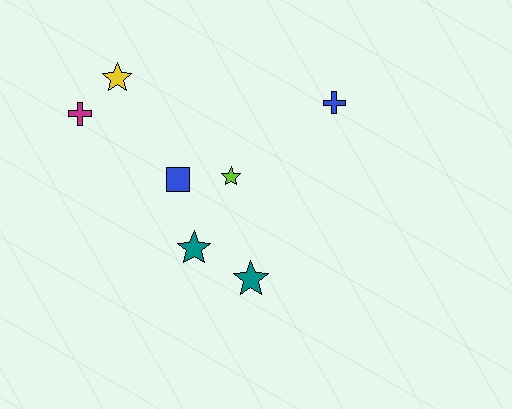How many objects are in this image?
There are 7 objects.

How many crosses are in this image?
There are 2 crosses.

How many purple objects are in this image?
There are no purple objects.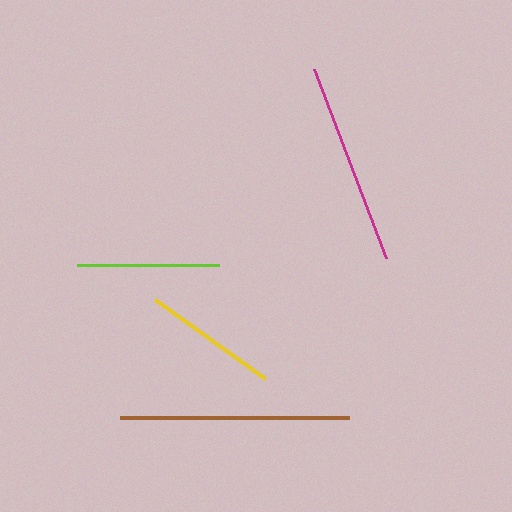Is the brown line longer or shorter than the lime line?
The brown line is longer than the lime line.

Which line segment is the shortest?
The yellow line is the shortest at approximately 135 pixels.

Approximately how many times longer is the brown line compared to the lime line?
The brown line is approximately 1.6 times the length of the lime line.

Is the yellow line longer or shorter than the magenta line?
The magenta line is longer than the yellow line.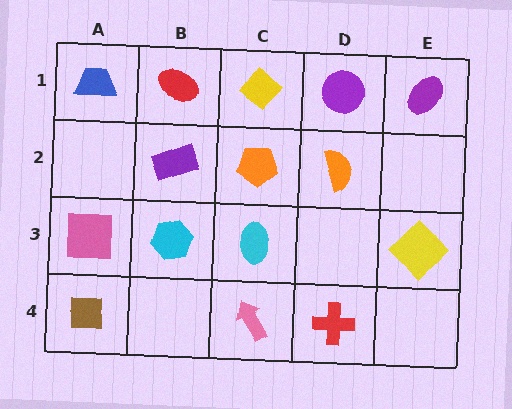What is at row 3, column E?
A yellow diamond.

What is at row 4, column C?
A pink arrow.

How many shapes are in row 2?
3 shapes.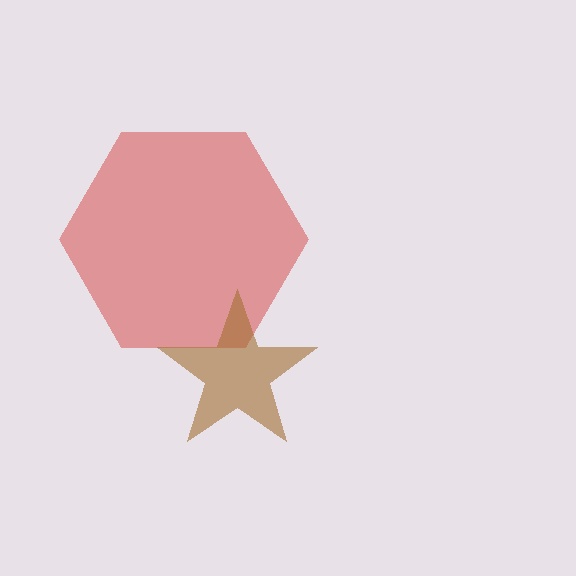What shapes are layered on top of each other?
The layered shapes are: a red hexagon, a brown star.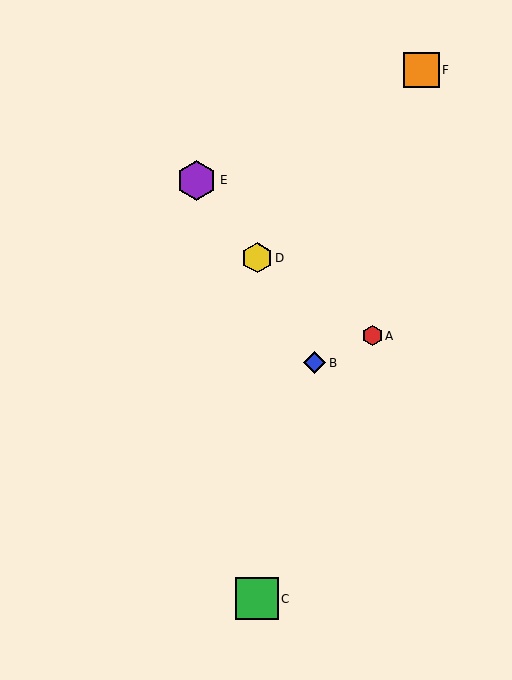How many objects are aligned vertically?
2 objects (C, D) are aligned vertically.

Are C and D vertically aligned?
Yes, both are at x≈257.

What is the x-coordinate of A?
Object A is at x≈372.